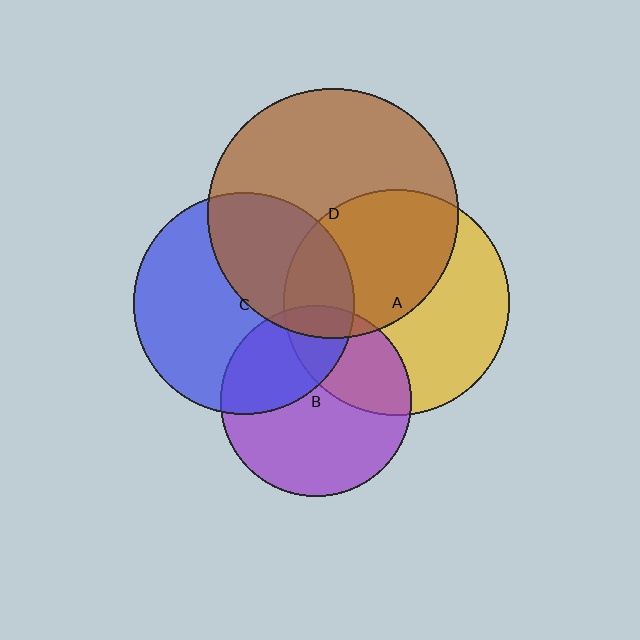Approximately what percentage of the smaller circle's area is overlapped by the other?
Approximately 35%.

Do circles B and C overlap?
Yes.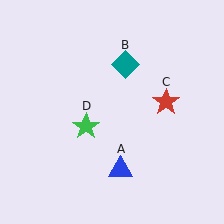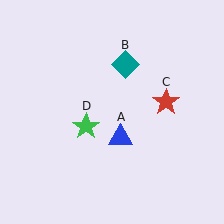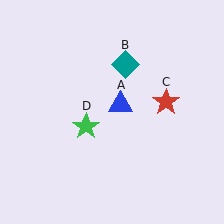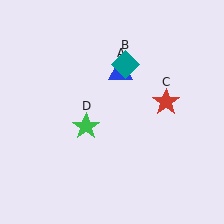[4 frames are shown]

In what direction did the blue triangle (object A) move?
The blue triangle (object A) moved up.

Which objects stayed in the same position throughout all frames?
Teal diamond (object B) and red star (object C) and green star (object D) remained stationary.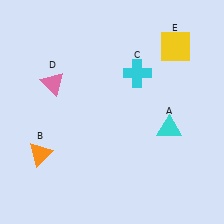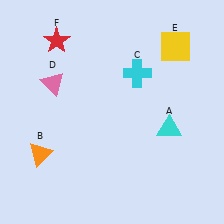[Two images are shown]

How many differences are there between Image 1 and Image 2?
There is 1 difference between the two images.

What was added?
A red star (F) was added in Image 2.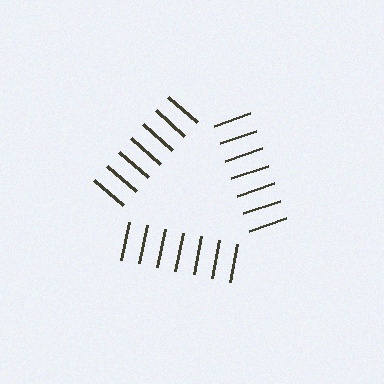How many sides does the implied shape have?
3 sides — the line-ends trace a triangle.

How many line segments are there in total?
21 — 7 along each of the 3 edges.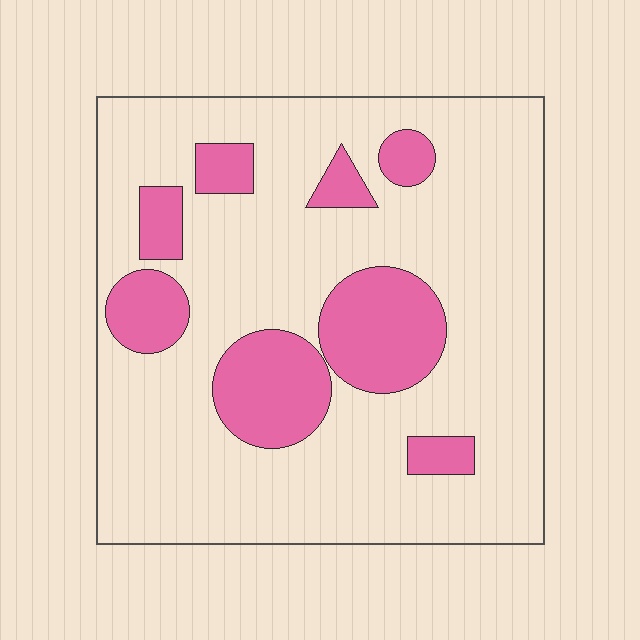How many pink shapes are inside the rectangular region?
8.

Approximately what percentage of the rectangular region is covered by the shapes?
Approximately 20%.